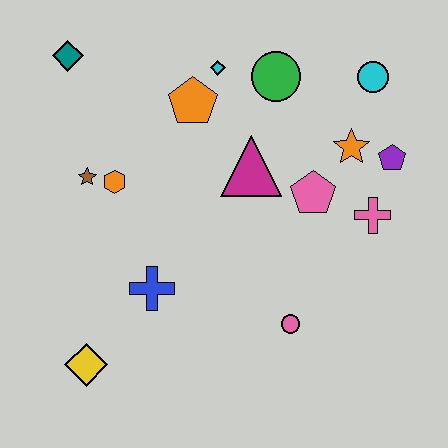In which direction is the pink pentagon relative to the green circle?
The pink pentagon is below the green circle.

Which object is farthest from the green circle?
The yellow diamond is farthest from the green circle.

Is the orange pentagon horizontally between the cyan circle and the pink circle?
No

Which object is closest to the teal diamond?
The brown star is closest to the teal diamond.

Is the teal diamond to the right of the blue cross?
No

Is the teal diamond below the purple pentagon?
No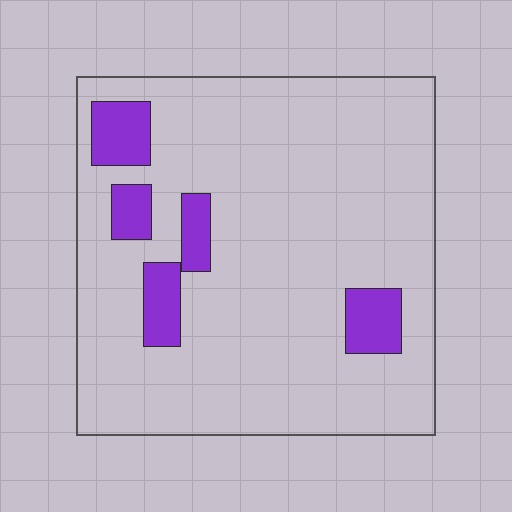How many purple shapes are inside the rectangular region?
5.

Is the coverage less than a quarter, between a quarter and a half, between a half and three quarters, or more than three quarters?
Less than a quarter.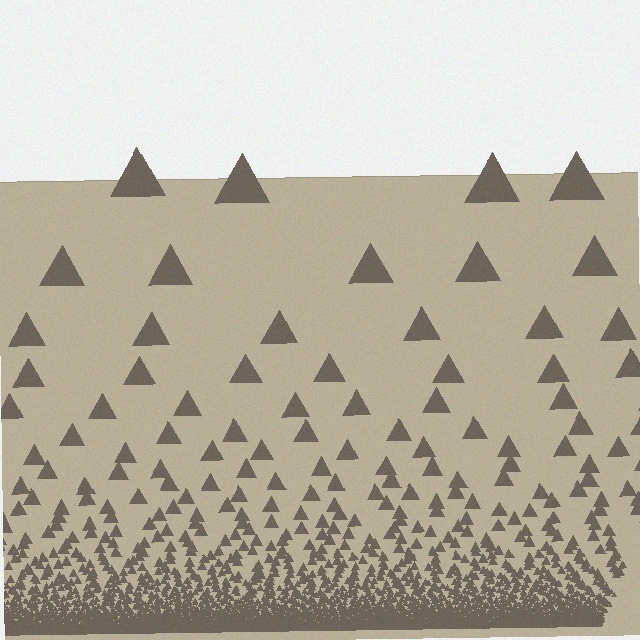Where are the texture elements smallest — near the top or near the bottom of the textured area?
Near the bottom.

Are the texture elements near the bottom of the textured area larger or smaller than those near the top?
Smaller. The gradient is inverted — elements near the bottom are smaller and denser.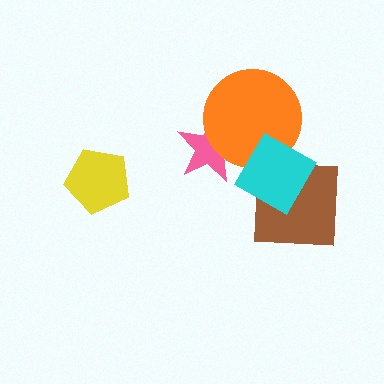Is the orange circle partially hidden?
Yes, it is partially covered by another shape.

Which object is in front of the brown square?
The cyan diamond is in front of the brown square.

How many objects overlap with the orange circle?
2 objects overlap with the orange circle.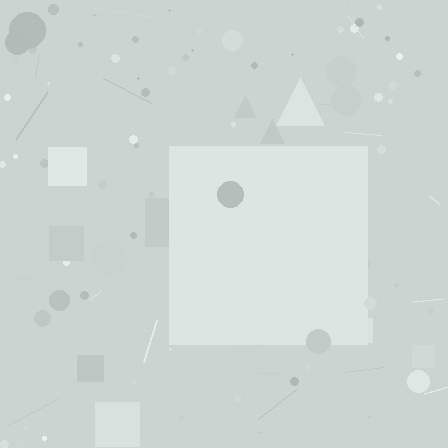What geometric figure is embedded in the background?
A square is embedded in the background.